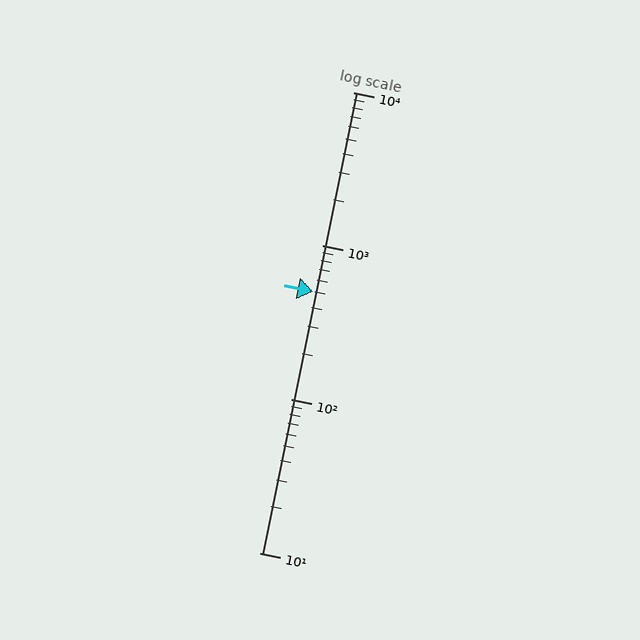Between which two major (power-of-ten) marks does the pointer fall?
The pointer is between 100 and 1000.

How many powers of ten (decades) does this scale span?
The scale spans 3 decades, from 10 to 10000.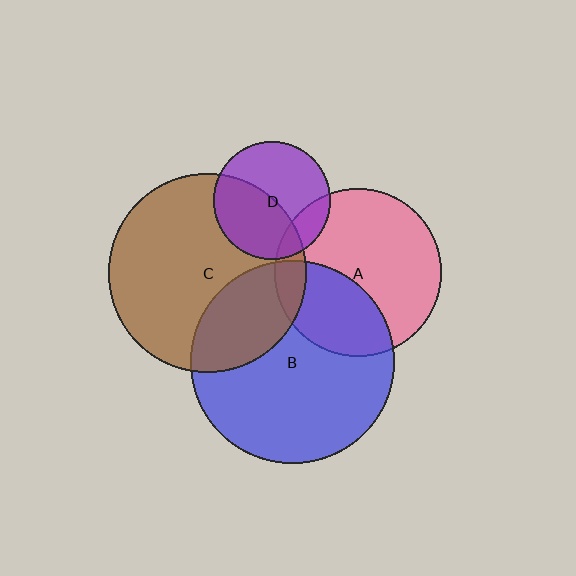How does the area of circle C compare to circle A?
Approximately 1.4 times.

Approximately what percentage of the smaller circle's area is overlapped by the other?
Approximately 15%.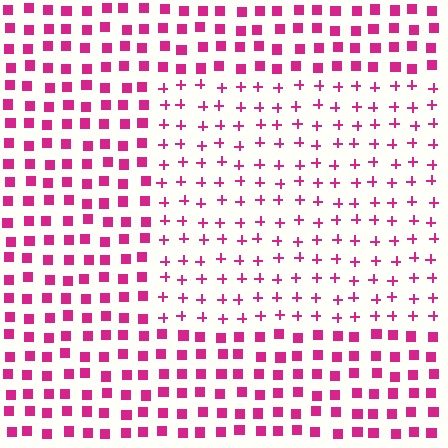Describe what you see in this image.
The image is filled with small magenta elements arranged in a uniform grid. A rectangle-shaped region contains plus signs, while the surrounding area contains squares. The boundary is defined purely by the change in element shape.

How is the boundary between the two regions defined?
The boundary is defined by a change in element shape: plus signs inside vs. squares outside. All elements share the same color and spacing.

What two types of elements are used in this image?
The image uses plus signs inside the rectangle region and squares outside it.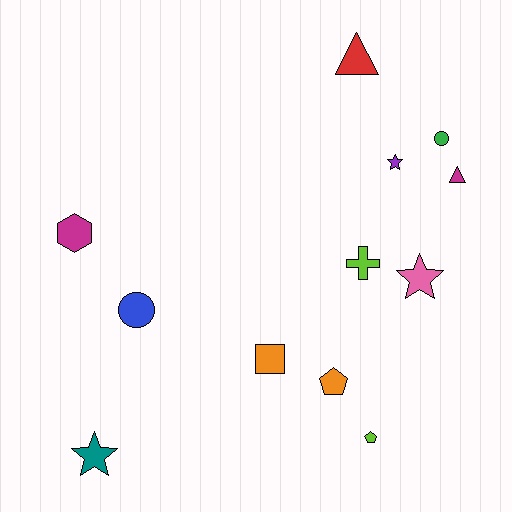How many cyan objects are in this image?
There are no cyan objects.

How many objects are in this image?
There are 12 objects.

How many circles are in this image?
There are 2 circles.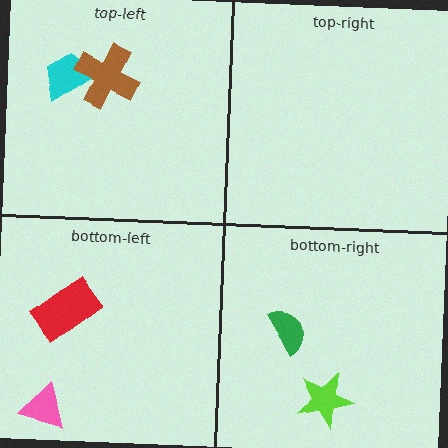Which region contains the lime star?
The bottom-right region.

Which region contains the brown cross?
The top-left region.